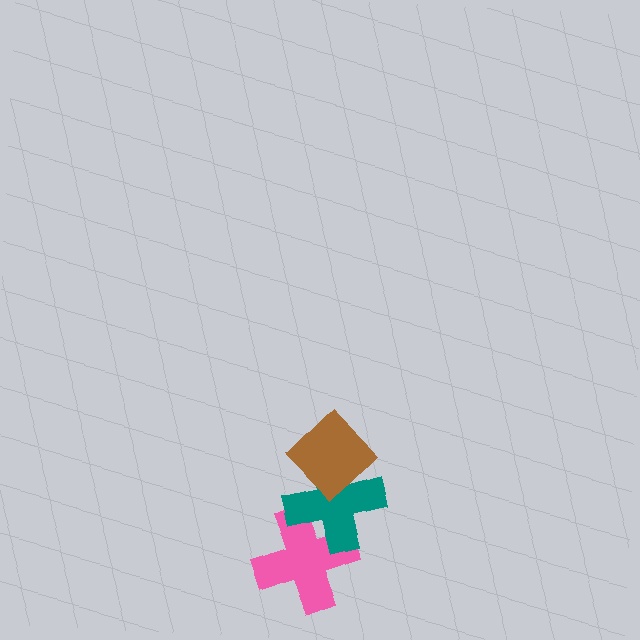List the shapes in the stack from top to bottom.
From top to bottom: the brown diamond, the teal cross, the pink cross.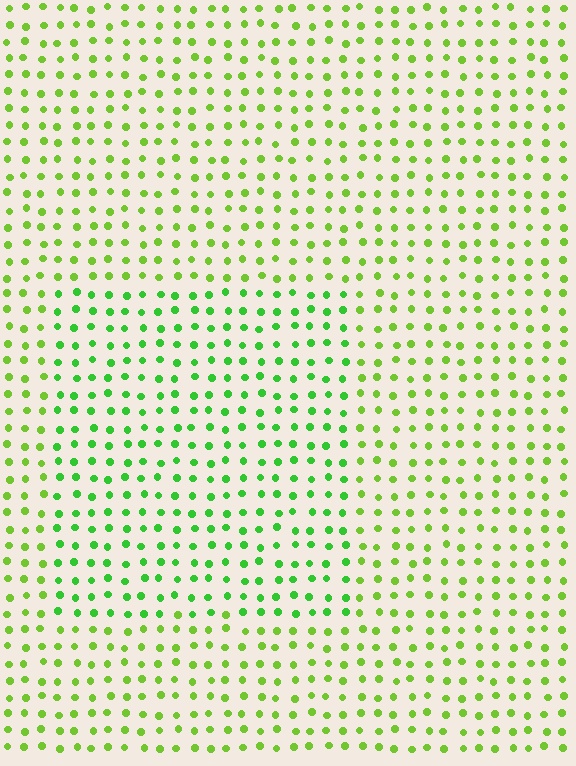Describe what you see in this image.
The image is filled with small lime elements in a uniform arrangement. A rectangle-shaped region is visible where the elements are tinted to a slightly different hue, forming a subtle color boundary.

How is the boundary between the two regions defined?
The boundary is defined purely by a slight shift in hue (about 26 degrees). Spacing, size, and orientation are identical on both sides.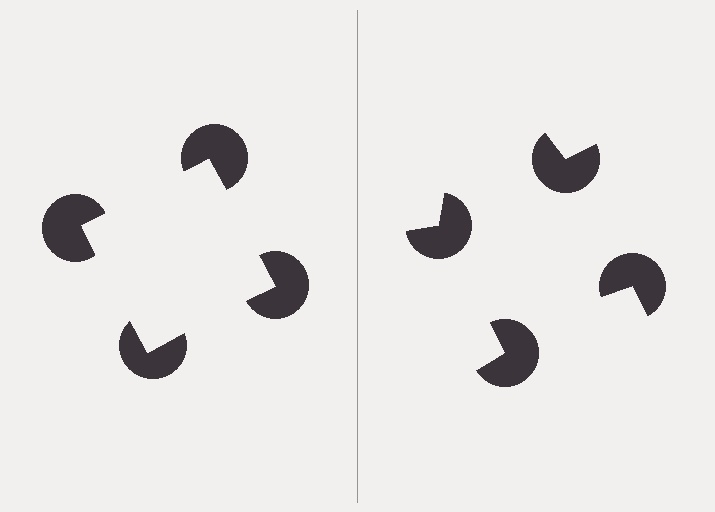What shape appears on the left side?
An illusory square.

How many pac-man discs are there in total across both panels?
8 — 4 on each side.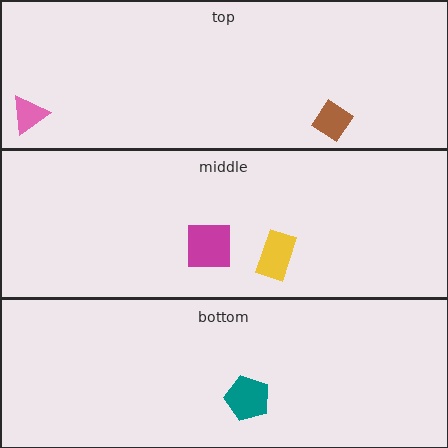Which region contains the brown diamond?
The top region.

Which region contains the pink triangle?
The top region.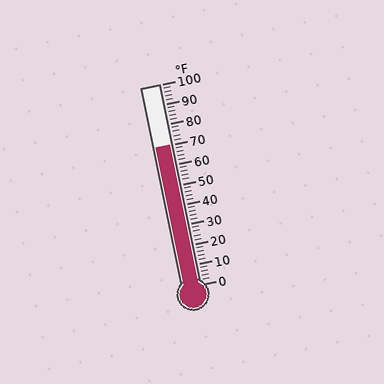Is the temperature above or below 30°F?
The temperature is above 30°F.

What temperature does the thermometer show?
The thermometer shows approximately 70°F.